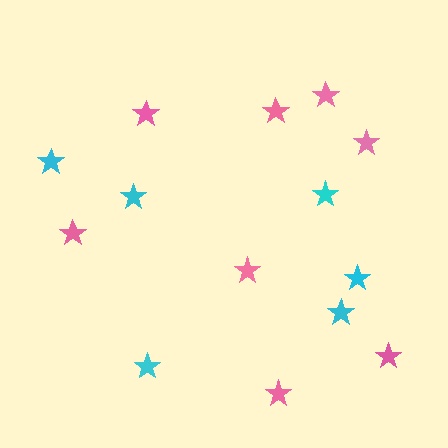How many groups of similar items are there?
There are 2 groups: one group of pink stars (8) and one group of cyan stars (6).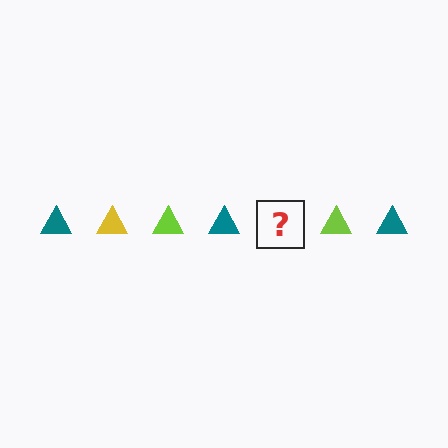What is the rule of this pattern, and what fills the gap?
The rule is that the pattern cycles through teal, yellow, lime triangles. The gap should be filled with a yellow triangle.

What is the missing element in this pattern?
The missing element is a yellow triangle.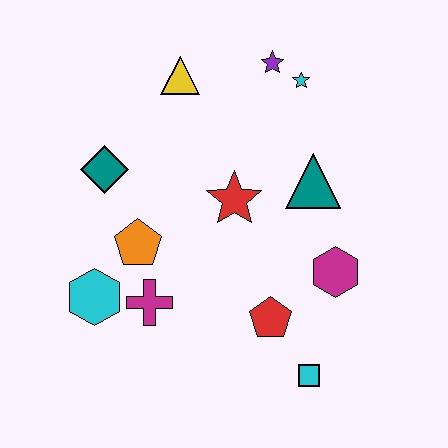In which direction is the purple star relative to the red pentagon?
The purple star is above the red pentagon.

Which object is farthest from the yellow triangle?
The cyan square is farthest from the yellow triangle.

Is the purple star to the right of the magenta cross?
Yes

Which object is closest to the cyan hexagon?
The magenta cross is closest to the cyan hexagon.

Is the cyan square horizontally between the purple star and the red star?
No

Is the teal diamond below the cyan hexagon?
No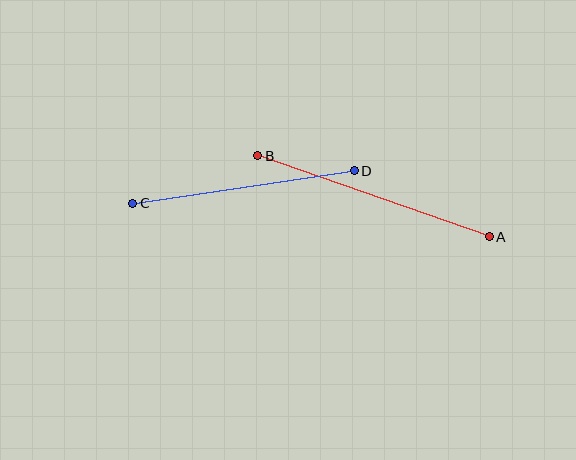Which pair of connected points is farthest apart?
Points A and B are farthest apart.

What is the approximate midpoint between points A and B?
The midpoint is at approximately (374, 196) pixels.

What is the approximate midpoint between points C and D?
The midpoint is at approximately (244, 187) pixels.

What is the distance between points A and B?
The distance is approximately 245 pixels.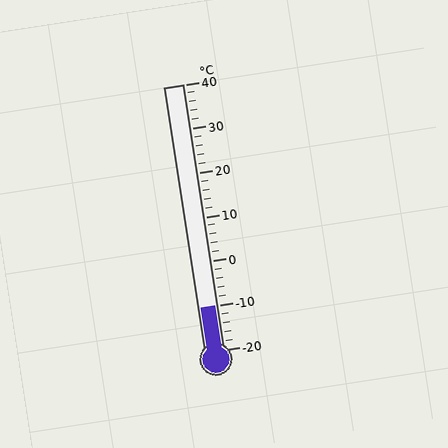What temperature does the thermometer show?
The thermometer shows approximately -10°C.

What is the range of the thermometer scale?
The thermometer scale ranges from -20°C to 40°C.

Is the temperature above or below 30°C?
The temperature is below 30°C.